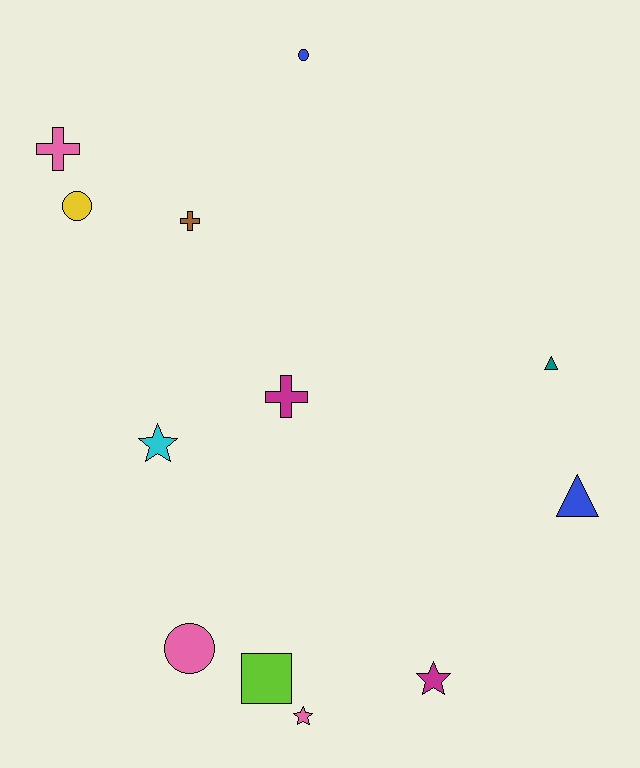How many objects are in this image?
There are 12 objects.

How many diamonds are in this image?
There are no diamonds.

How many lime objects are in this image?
There is 1 lime object.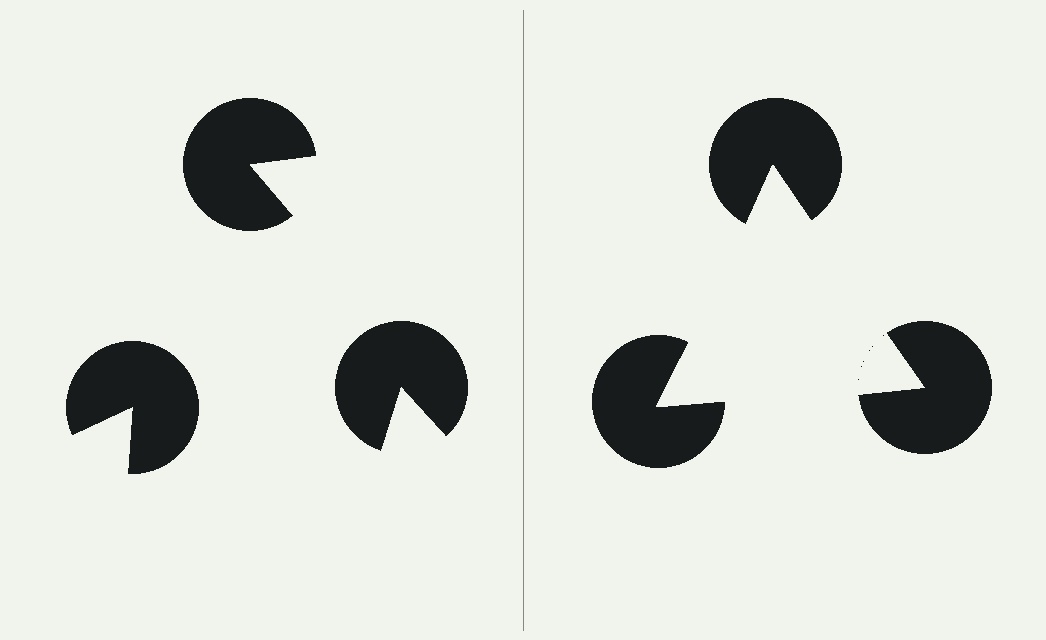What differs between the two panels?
The pac-man discs are positioned identically on both sides; only the wedge orientations differ. On the right they align to a triangle; on the left they are misaligned.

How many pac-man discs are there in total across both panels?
6 — 3 on each side.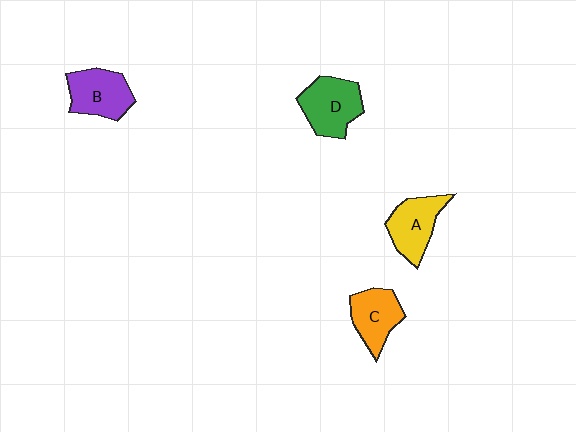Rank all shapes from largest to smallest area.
From largest to smallest: D (green), B (purple), A (yellow), C (orange).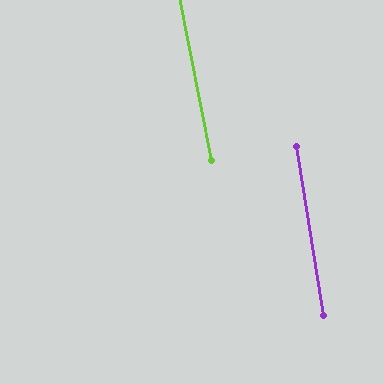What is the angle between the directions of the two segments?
Approximately 2 degrees.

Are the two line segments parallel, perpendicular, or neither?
Parallel — their directions differ by only 1.8°.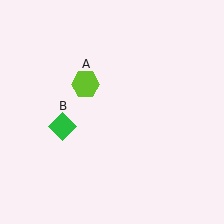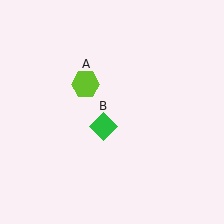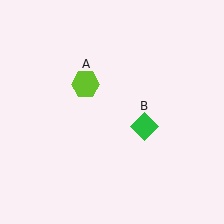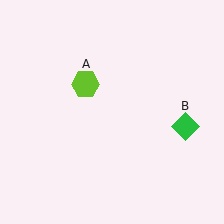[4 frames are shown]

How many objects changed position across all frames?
1 object changed position: green diamond (object B).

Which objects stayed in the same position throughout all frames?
Lime hexagon (object A) remained stationary.